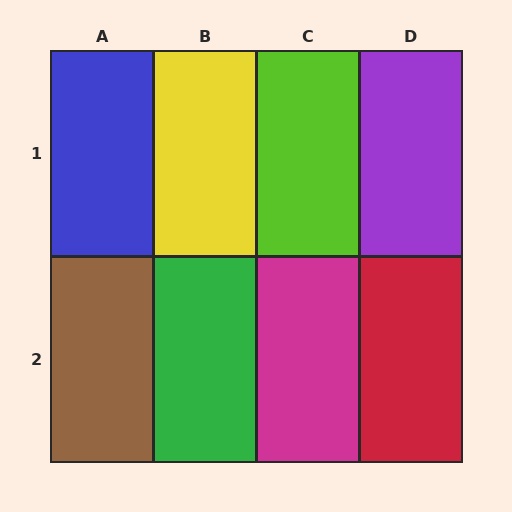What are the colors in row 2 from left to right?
Brown, green, magenta, red.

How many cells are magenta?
1 cell is magenta.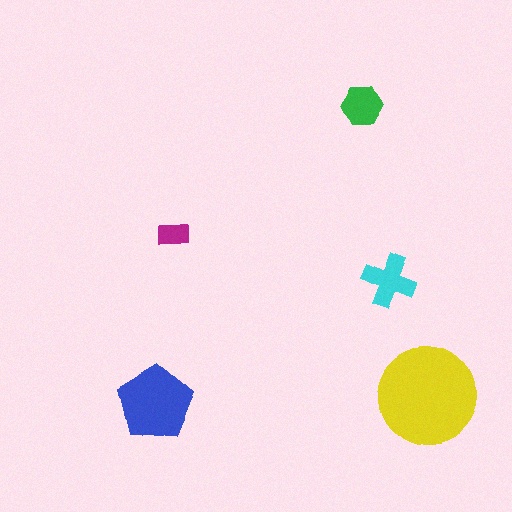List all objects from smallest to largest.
The magenta rectangle, the green hexagon, the cyan cross, the blue pentagon, the yellow circle.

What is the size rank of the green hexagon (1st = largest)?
4th.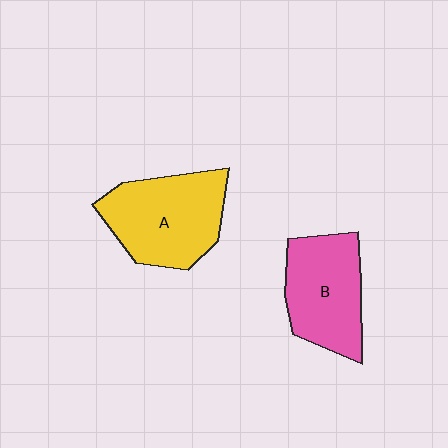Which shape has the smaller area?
Shape B (pink).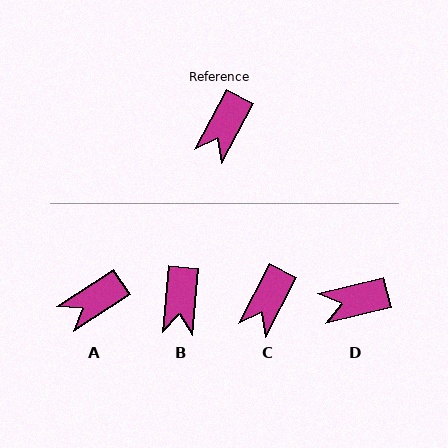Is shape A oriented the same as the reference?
No, it is off by about 29 degrees.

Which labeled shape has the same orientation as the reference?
C.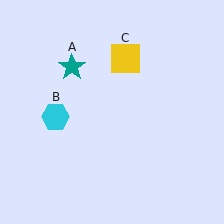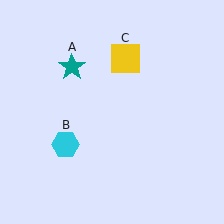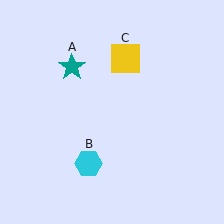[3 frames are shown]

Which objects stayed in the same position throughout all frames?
Teal star (object A) and yellow square (object C) remained stationary.